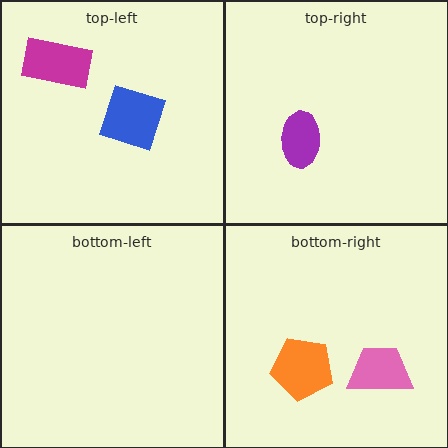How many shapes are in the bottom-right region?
2.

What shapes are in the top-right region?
The purple ellipse.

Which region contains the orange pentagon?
The bottom-right region.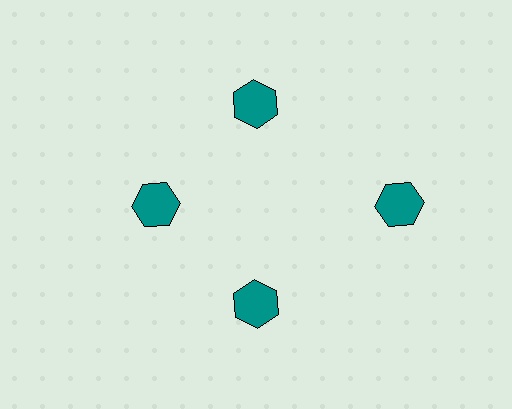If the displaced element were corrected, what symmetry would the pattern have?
It would have 4-fold rotational symmetry — the pattern would map onto itself every 90 degrees.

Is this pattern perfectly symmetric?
No. The 4 teal hexagons are arranged in a ring, but one element near the 3 o'clock position is pushed outward from the center, breaking the 4-fold rotational symmetry.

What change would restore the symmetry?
The symmetry would be restored by moving it inward, back onto the ring so that all 4 hexagons sit at equal angles and equal distance from the center.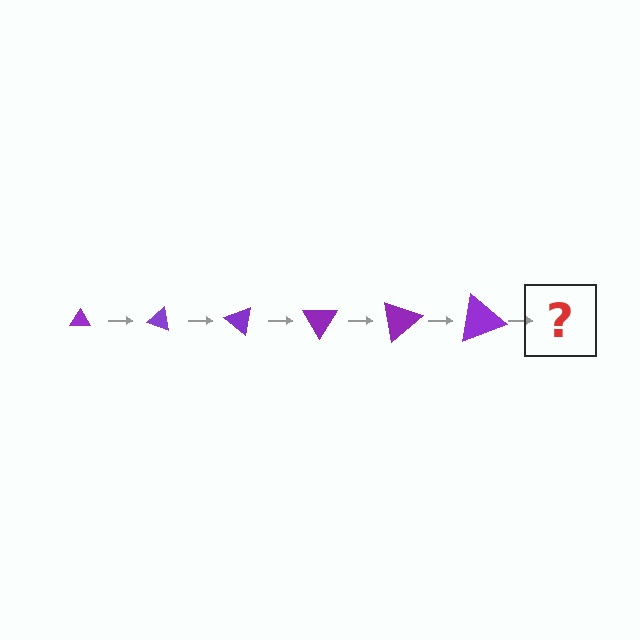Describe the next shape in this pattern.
It should be a triangle, larger than the previous one and rotated 120 degrees from the start.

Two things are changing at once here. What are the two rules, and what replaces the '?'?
The two rules are that the triangle grows larger each step and it rotates 20 degrees each step. The '?' should be a triangle, larger than the previous one and rotated 120 degrees from the start.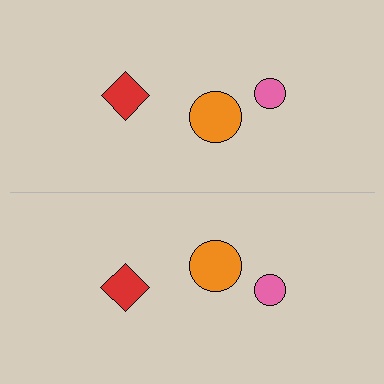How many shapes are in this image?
There are 6 shapes in this image.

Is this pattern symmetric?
Yes, this pattern has bilateral (reflection) symmetry.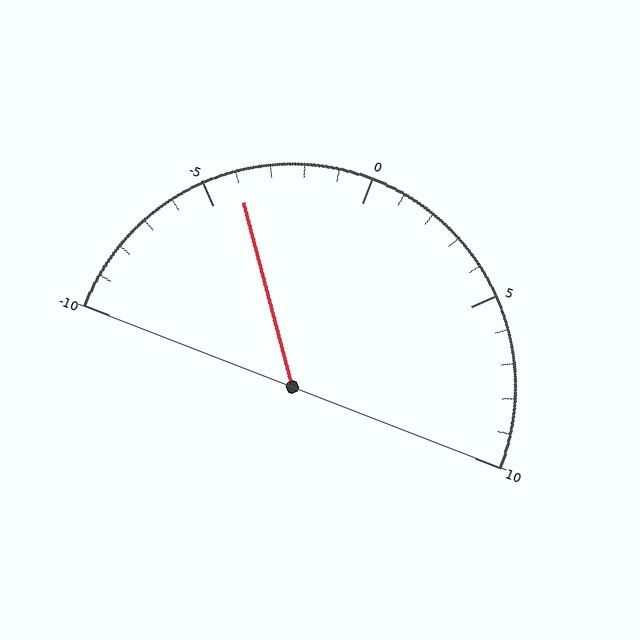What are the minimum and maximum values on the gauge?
The gauge ranges from -10 to 10.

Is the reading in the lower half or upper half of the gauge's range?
The reading is in the lower half of the range (-10 to 10).